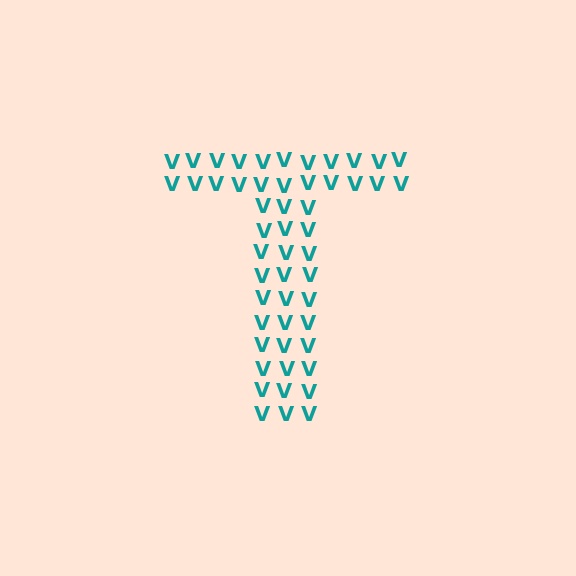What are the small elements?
The small elements are letter V's.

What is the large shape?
The large shape is the letter T.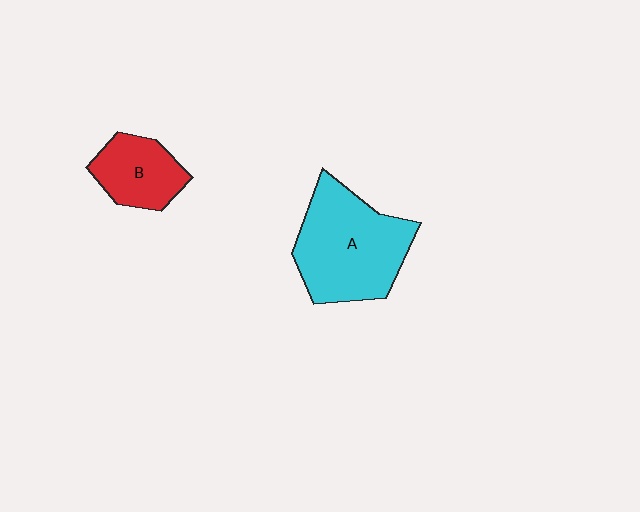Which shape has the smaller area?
Shape B (red).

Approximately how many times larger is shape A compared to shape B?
Approximately 2.0 times.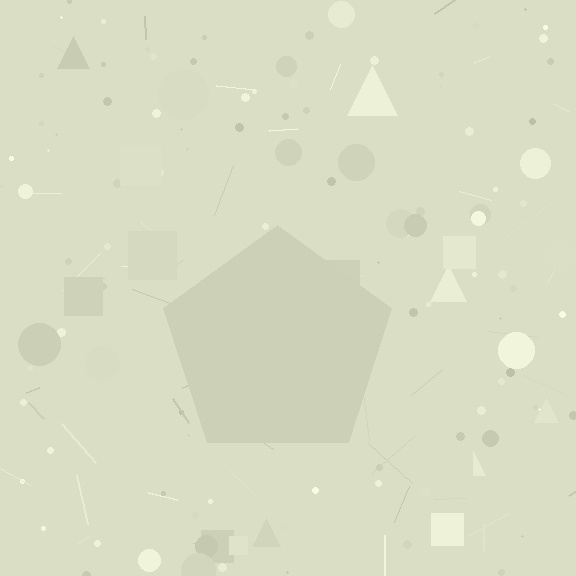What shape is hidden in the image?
A pentagon is hidden in the image.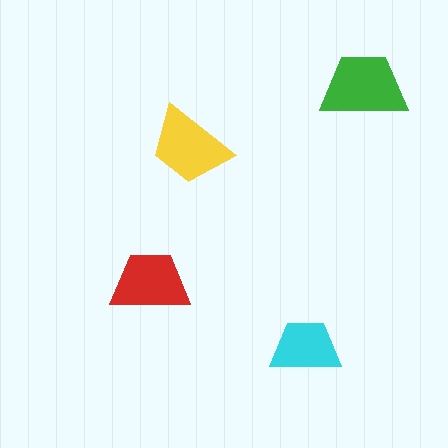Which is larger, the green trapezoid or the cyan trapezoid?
The green one.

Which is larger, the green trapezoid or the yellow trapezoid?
The green one.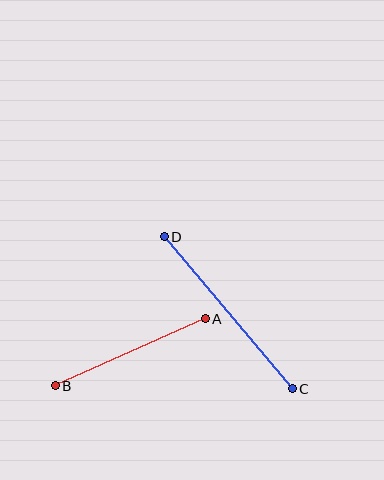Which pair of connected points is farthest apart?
Points C and D are farthest apart.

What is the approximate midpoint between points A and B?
The midpoint is at approximately (130, 352) pixels.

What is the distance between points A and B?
The distance is approximately 165 pixels.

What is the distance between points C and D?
The distance is approximately 199 pixels.